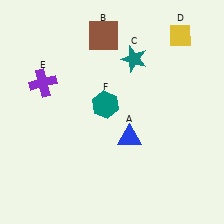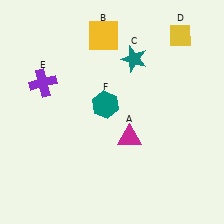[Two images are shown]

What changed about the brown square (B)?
In Image 1, B is brown. In Image 2, it changed to yellow.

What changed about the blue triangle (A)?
In Image 1, A is blue. In Image 2, it changed to magenta.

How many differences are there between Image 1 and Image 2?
There are 2 differences between the two images.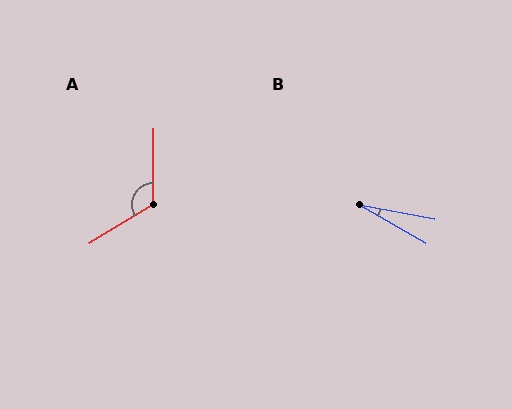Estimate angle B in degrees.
Approximately 19 degrees.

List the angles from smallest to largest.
B (19°), A (121°).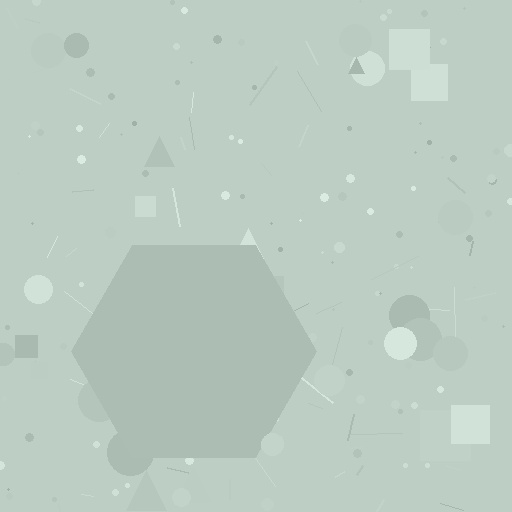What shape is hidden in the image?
A hexagon is hidden in the image.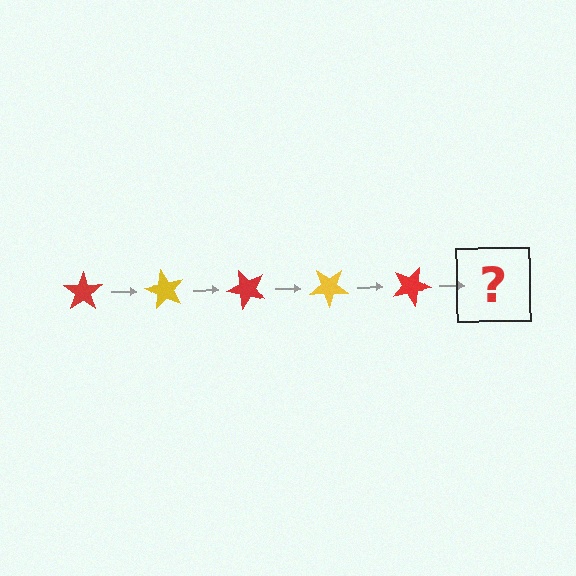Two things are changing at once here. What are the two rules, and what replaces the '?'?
The two rules are that it rotates 60 degrees each step and the color cycles through red and yellow. The '?' should be a yellow star, rotated 300 degrees from the start.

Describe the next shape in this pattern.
It should be a yellow star, rotated 300 degrees from the start.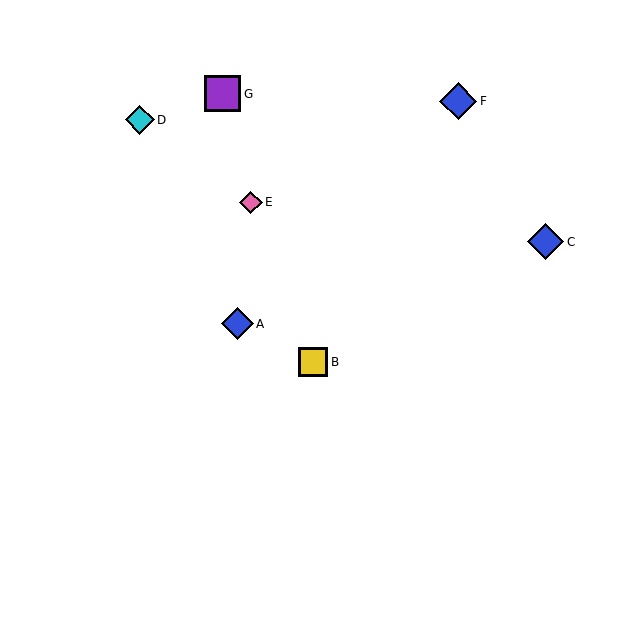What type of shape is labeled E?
Shape E is a pink diamond.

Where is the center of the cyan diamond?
The center of the cyan diamond is at (140, 120).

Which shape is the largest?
The blue diamond (labeled F) is the largest.